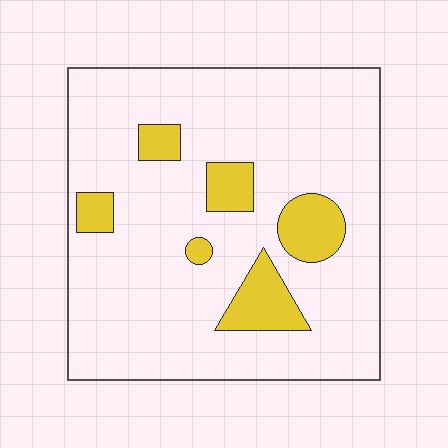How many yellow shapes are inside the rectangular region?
6.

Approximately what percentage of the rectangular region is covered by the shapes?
Approximately 15%.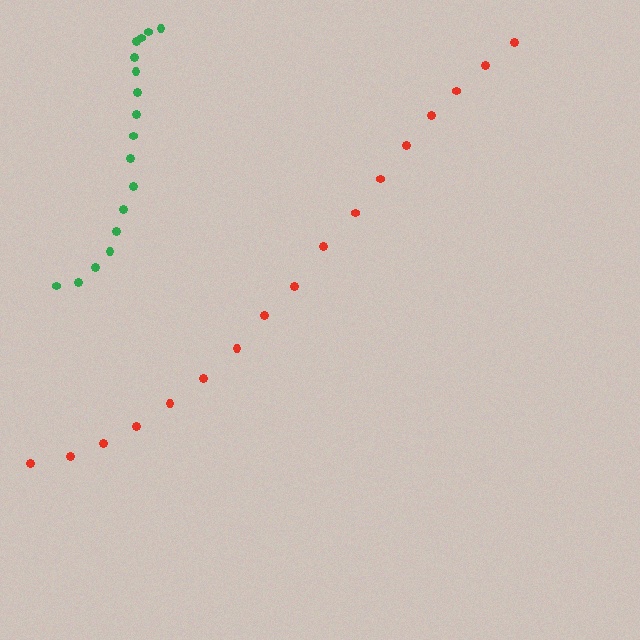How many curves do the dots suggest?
There are 2 distinct paths.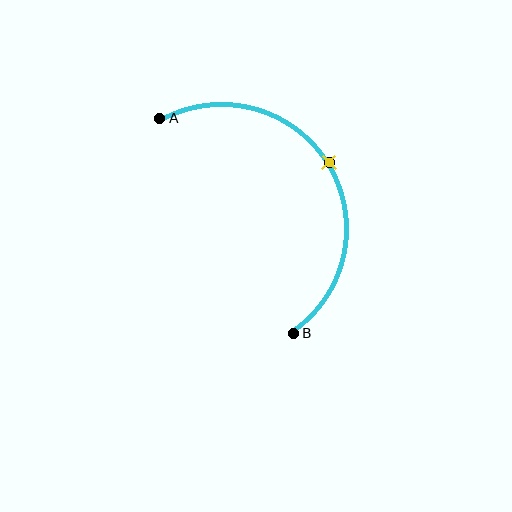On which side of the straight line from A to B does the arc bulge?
The arc bulges to the right of the straight line connecting A and B.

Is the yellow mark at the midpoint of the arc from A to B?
Yes. The yellow mark lies on the arc at equal arc-length from both A and B — it is the arc midpoint.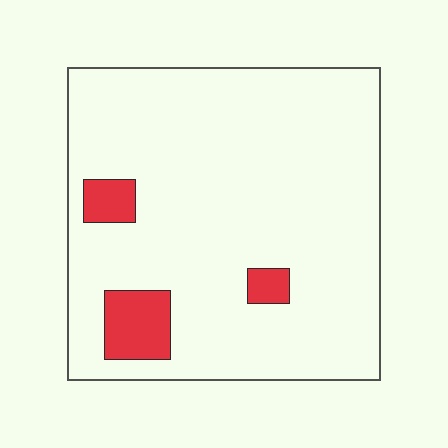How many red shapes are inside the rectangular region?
3.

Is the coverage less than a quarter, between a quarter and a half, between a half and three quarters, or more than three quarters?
Less than a quarter.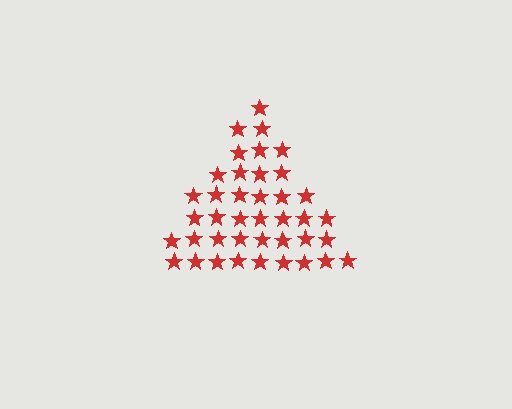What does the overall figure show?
The overall figure shows a triangle.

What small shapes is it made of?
It is made of small stars.